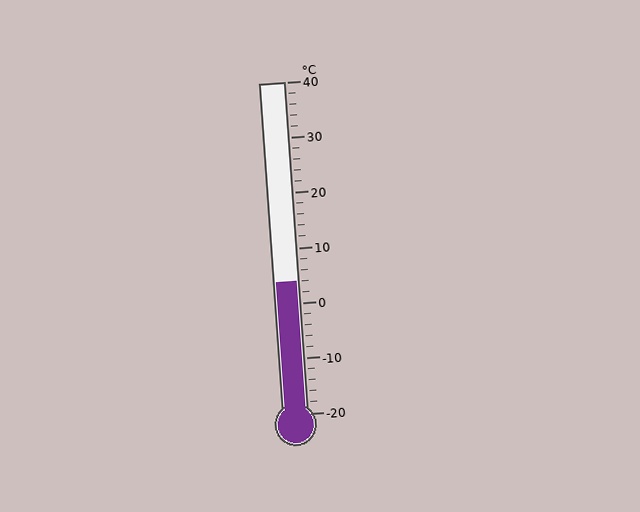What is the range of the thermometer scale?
The thermometer scale ranges from -20°C to 40°C.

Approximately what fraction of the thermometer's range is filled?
The thermometer is filled to approximately 40% of its range.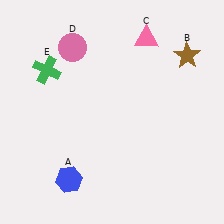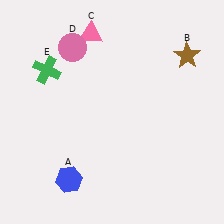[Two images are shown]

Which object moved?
The pink triangle (C) moved left.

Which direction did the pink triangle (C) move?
The pink triangle (C) moved left.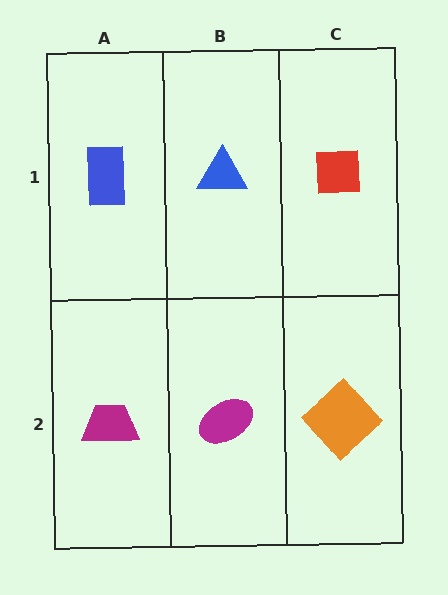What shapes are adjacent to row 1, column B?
A magenta ellipse (row 2, column B), a blue rectangle (row 1, column A), a red square (row 1, column C).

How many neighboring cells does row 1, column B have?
3.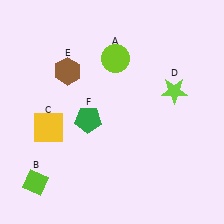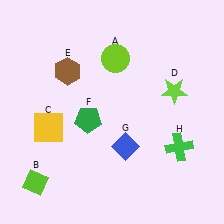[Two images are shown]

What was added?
A blue diamond (G), a green cross (H) were added in Image 2.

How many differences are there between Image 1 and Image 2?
There are 2 differences between the two images.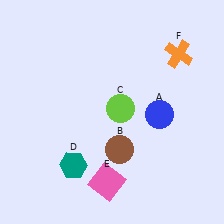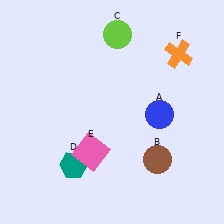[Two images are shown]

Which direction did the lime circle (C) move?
The lime circle (C) moved up.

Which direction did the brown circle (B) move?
The brown circle (B) moved right.